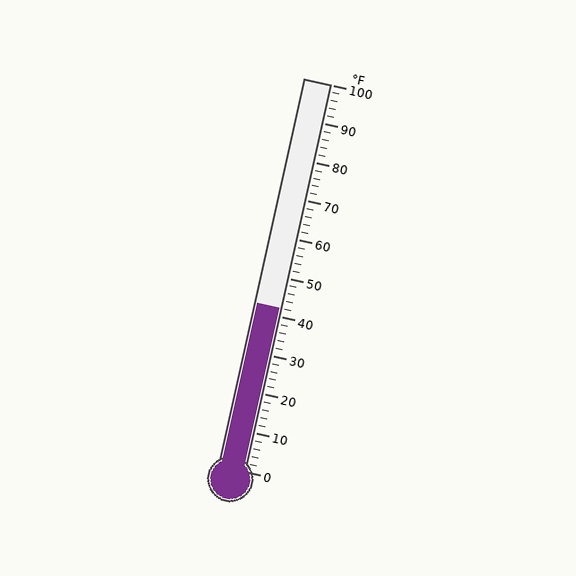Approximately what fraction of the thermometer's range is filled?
The thermometer is filled to approximately 40% of its range.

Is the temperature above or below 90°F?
The temperature is below 90°F.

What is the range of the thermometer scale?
The thermometer scale ranges from 0°F to 100°F.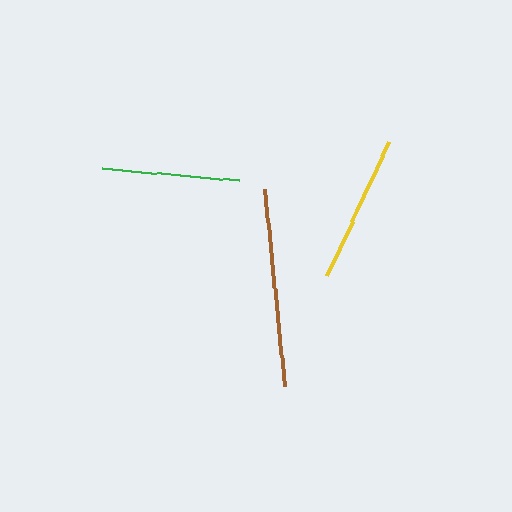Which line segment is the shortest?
The green line is the shortest at approximately 138 pixels.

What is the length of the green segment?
The green segment is approximately 138 pixels long.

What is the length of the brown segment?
The brown segment is approximately 198 pixels long.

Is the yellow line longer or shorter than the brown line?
The brown line is longer than the yellow line.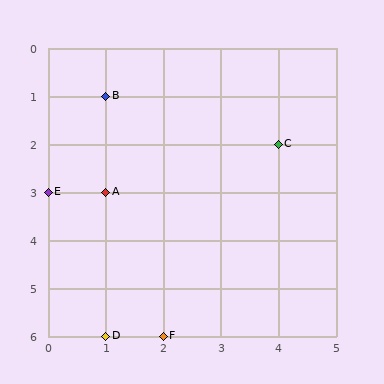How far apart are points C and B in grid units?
Points C and B are 3 columns and 1 row apart (about 3.2 grid units diagonally).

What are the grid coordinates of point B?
Point B is at grid coordinates (1, 1).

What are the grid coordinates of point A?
Point A is at grid coordinates (1, 3).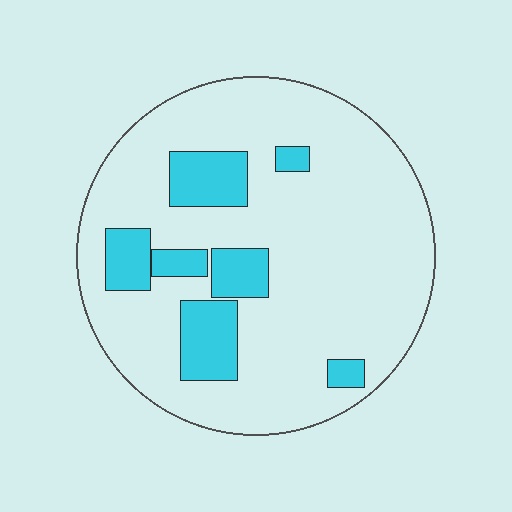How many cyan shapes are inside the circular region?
7.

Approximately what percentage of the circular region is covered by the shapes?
Approximately 20%.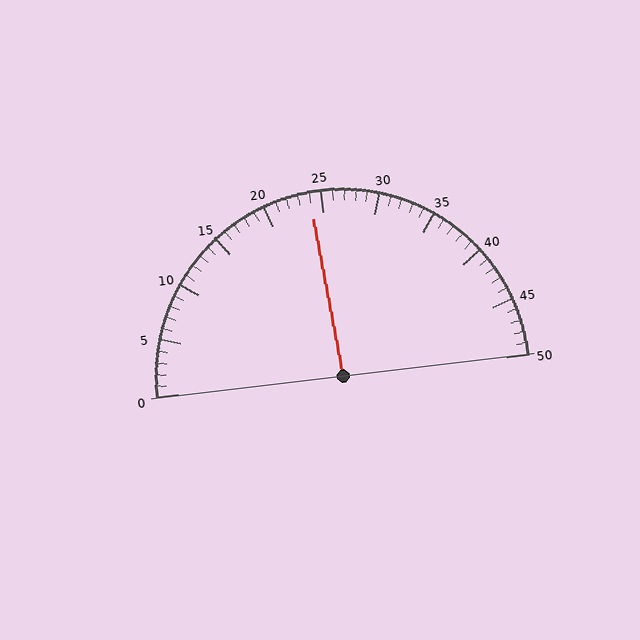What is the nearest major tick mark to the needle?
The nearest major tick mark is 25.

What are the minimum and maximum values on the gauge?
The gauge ranges from 0 to 50.